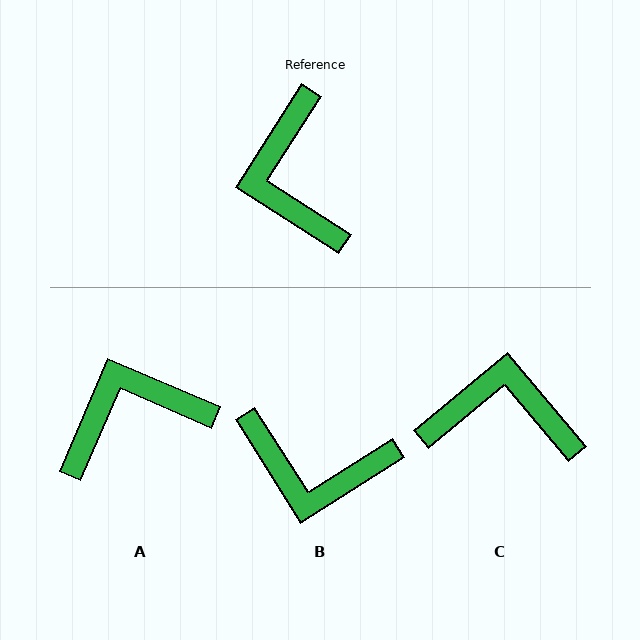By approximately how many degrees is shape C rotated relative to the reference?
Approximately 108 degrees clockwise.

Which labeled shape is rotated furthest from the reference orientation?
C, about 108 degrees away.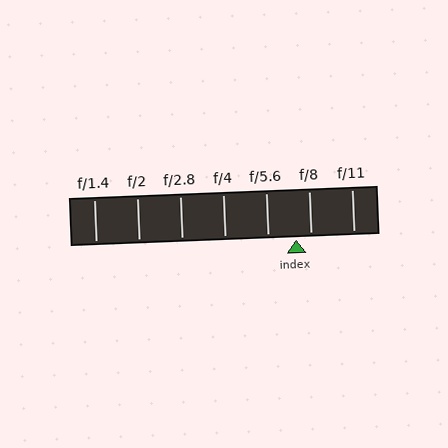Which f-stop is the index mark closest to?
The index mark is closest to f/8.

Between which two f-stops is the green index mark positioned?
The index mark is between f/5.6 and f/8.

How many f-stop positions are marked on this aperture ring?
There are 7 f-stop positions marked.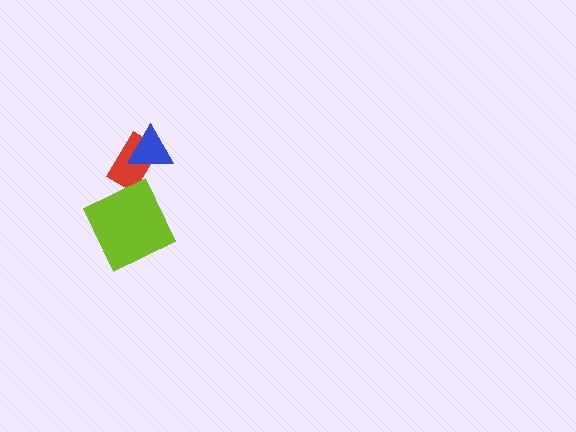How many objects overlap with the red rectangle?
1 object overlaps with the red rectangle.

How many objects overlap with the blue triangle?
1 object overlaps with the blue triangle.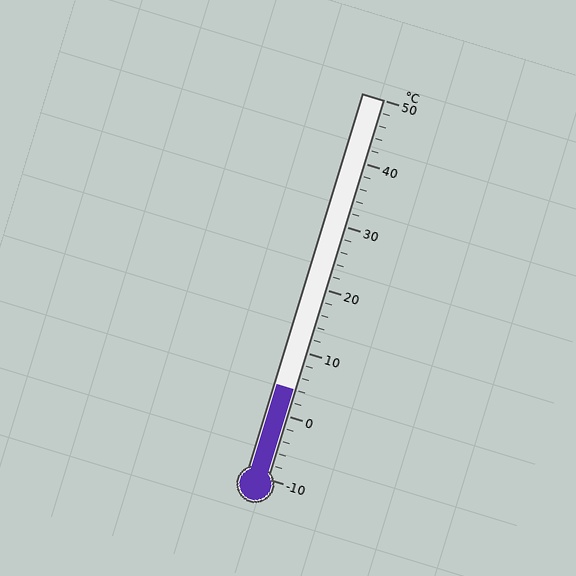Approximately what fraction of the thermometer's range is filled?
The thermometer is filled to approximately 25% of its range.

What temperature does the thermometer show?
The thermometer shows approximately 4°C.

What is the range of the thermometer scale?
The thermometer scale ranges from -10°C to 50°C.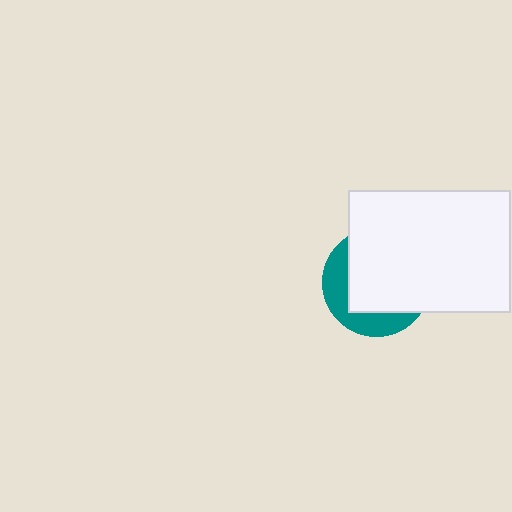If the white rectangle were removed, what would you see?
You would see the complete teal circle.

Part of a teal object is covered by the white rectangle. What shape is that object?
It is a circle.